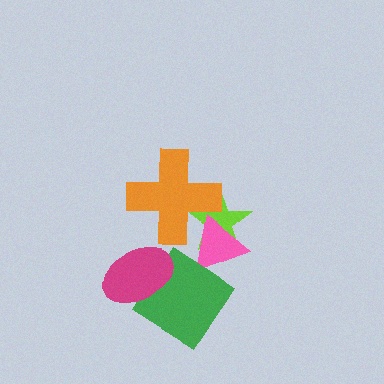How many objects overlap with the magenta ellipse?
1 object overlaps with the magenta ellipse.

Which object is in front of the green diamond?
The magenta ellipse is in front of the green diamond.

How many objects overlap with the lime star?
2 objects overlap with the lime star.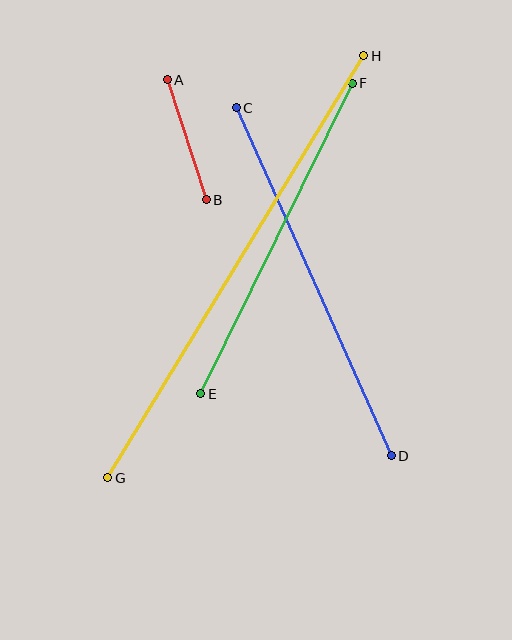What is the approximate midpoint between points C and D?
The midpoint is at approximately (314, 282) pixels.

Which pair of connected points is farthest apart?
Points G and H are farthest apart.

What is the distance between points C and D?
The distance is approximately 381 pixels.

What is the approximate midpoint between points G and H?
The midpoint is at approximately (236, 267) pixels.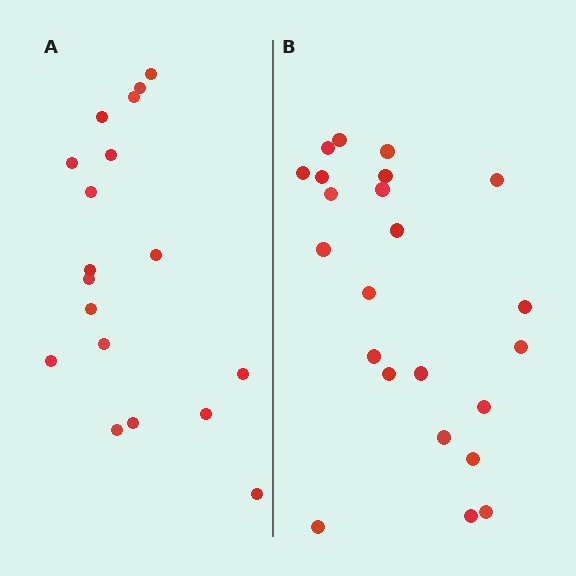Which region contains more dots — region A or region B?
Region B (the right region) has more dots.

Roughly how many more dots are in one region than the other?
Region B has about 5 more dots than region A.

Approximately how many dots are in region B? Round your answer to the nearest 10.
About 20 dots. (The exact count is 23, which rounds to 20.)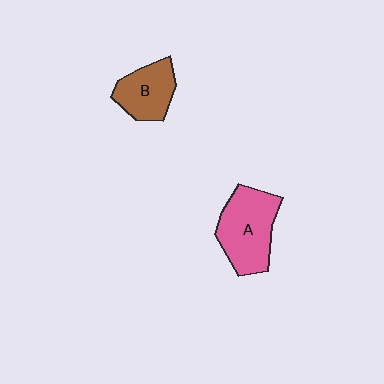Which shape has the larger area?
Shape A (pink).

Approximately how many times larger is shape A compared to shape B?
Approximately 1.4 times.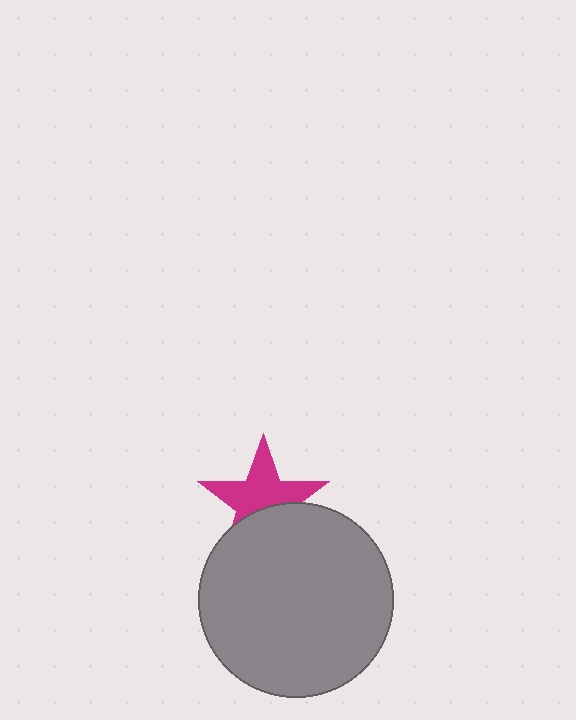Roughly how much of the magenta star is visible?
About half of it is visible (roughly 60%).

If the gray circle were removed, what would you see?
You would see the complete magenta star.